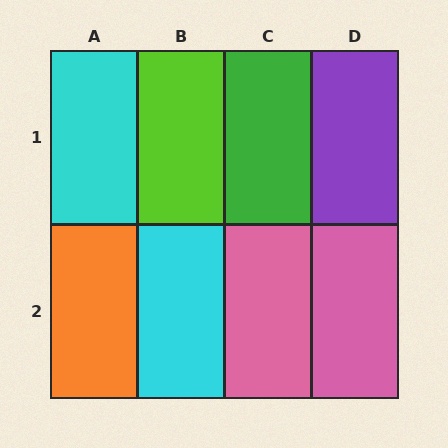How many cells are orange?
1 cell is orange.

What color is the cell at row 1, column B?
Lime.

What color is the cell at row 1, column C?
Green.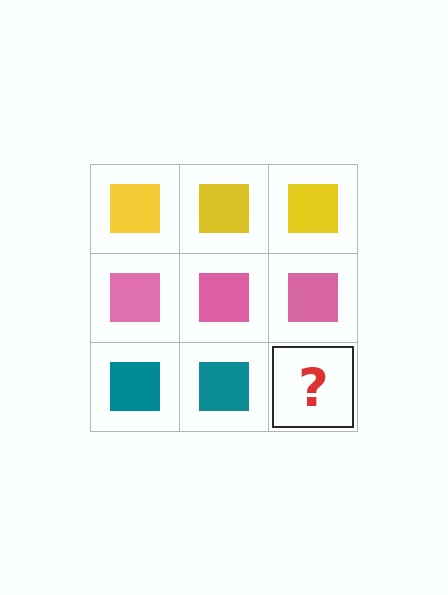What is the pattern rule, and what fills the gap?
The rule is that each row has a consistent color. The gap should be filled with a teal square.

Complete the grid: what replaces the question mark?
The question mark should be replaced with a teal square.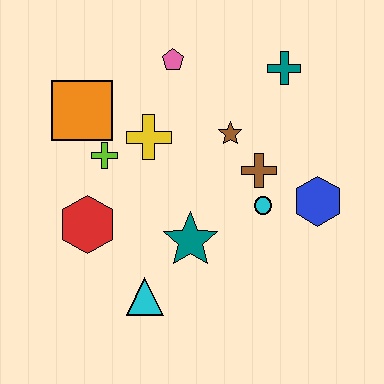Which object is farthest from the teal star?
The teal cross is farthest from the teal star.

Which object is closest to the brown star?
The brown cross is closest to the brown star.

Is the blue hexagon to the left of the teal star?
No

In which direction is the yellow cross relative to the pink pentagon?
The yellow cross is below the pink pentagon.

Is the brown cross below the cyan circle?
No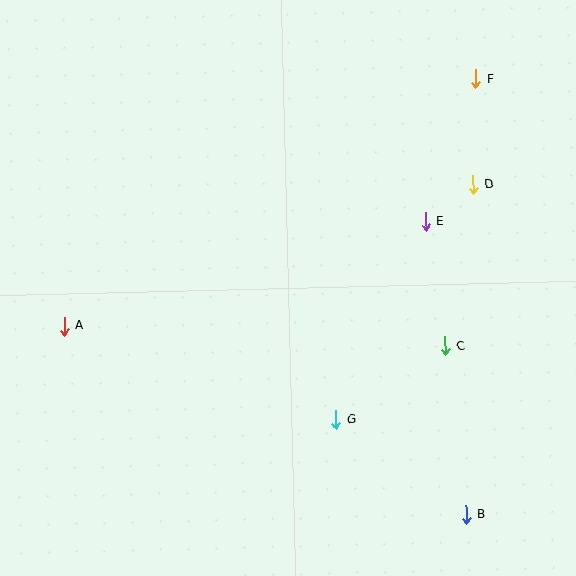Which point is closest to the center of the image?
Point G at (336, 419) is closest to the center.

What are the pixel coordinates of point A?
Point A is at (64, 326).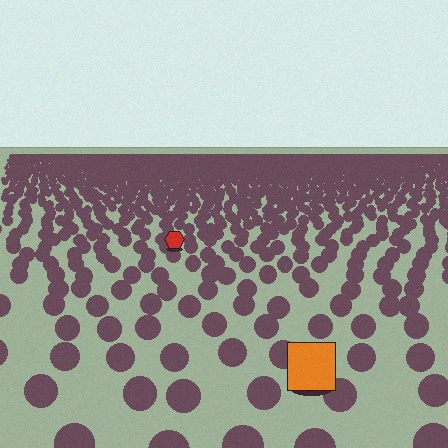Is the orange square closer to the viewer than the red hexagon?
Yes. The orange square is closer — you can tell from the texture gradient: the ground texture is coarser near it.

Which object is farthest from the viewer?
The red hexagon is farthest from the viewer. It appears smaller and the ground texture around it is denser.